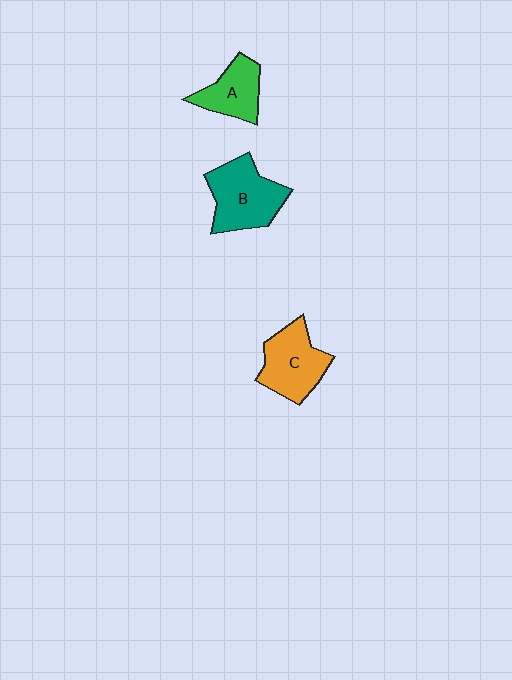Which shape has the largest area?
Shape B (teal).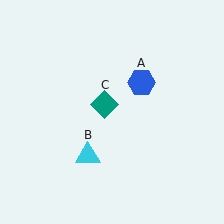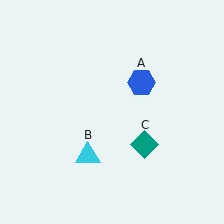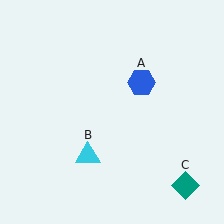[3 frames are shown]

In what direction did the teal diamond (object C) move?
The teal diamond (object C) moved down and to the right.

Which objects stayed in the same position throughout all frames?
Blue hexagon (object A) and cyan triangle (object B) remained stationary.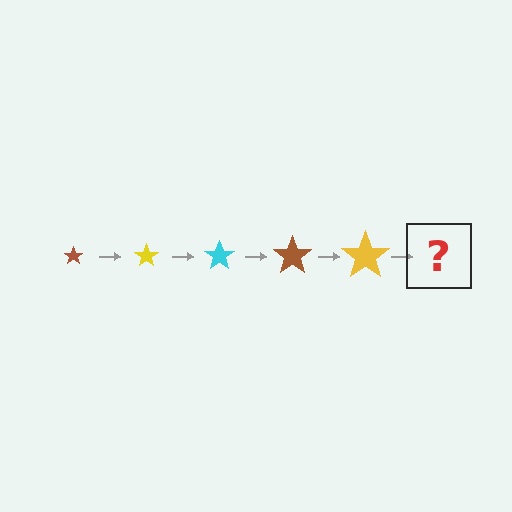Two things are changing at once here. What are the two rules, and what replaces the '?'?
The two rules are that the star grows larger each step and the color cycles through brown, yellow, and cyan. The '?' should be a cyan star, larger than the previous one.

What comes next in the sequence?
The next element should be a cyan star, larger than the previous one.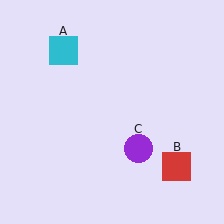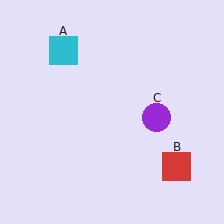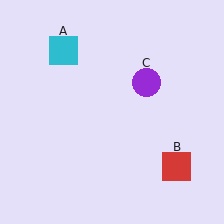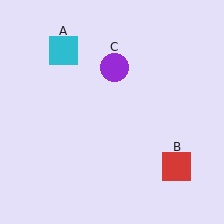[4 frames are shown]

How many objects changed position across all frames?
1 object changed position: purple circle (object C).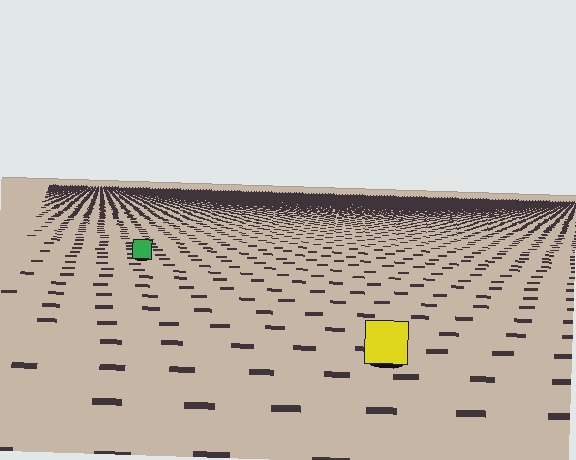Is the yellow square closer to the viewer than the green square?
Yes. The yellow square is closer — you can tell from the texture gradient: the ground texture is coarser near it.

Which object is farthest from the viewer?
The green square is farthest from the viewer. It appears smaller and the ground texture around it is denser.